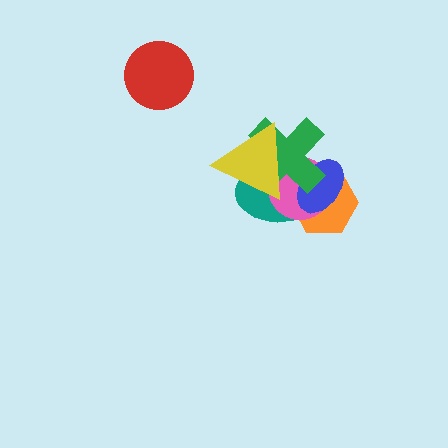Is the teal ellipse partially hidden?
Yes, it is partially covered by another shape.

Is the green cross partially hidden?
Yes, it is partially covered by another shape.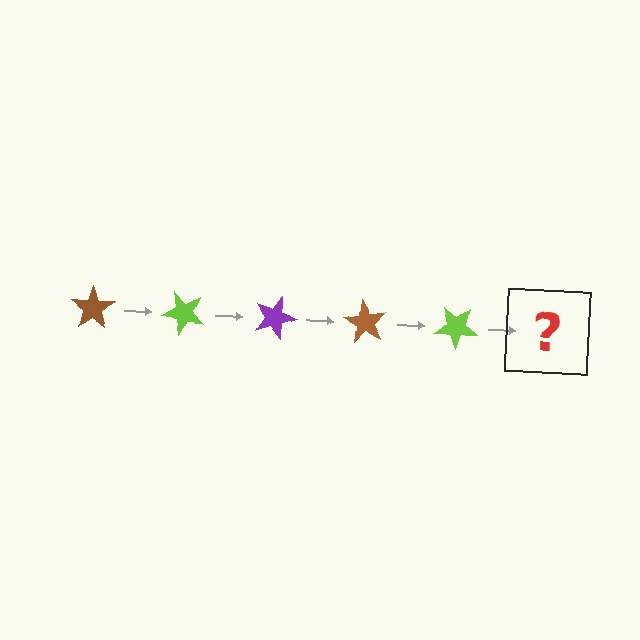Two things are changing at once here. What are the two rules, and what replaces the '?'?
The two rules are that it rotates 45 degrees each step and the color cycles through brown, lime, and purple. The '?' should be a purple star, rotated 225 degrees from the start.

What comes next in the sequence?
The next element should be a purple star, rotated 225 degrees from the start.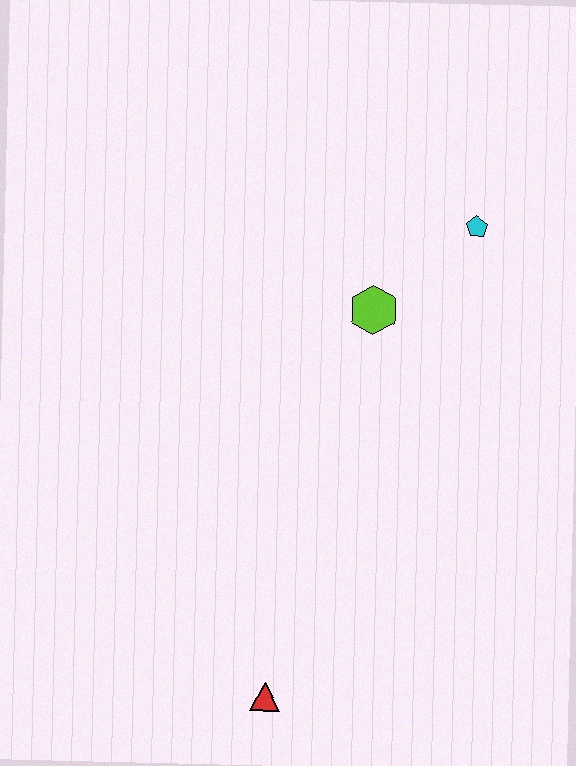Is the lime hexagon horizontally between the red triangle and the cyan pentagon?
Yes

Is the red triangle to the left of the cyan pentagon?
Yes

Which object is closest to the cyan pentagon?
The lime hexagon is closest to the cyan pentagon.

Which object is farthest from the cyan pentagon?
The red triangle is farthest from the cyan pentagon.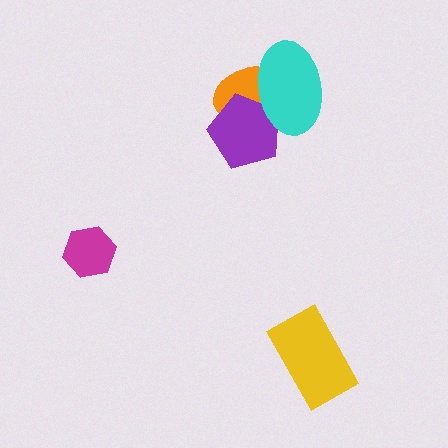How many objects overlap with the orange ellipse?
2 objects overlap with the orange ellipse.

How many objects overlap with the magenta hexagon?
0 objects overlap with the magenta hexagon.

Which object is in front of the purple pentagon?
The cyan ellipse is in front of the purple pentagon.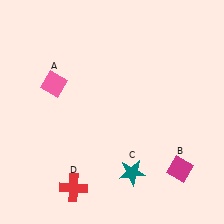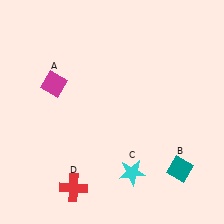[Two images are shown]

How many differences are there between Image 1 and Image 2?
There are 3 differences between the two images.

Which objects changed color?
A changed from pink to magenta. B changed from magenta to teal. C changed from teal to cyan.